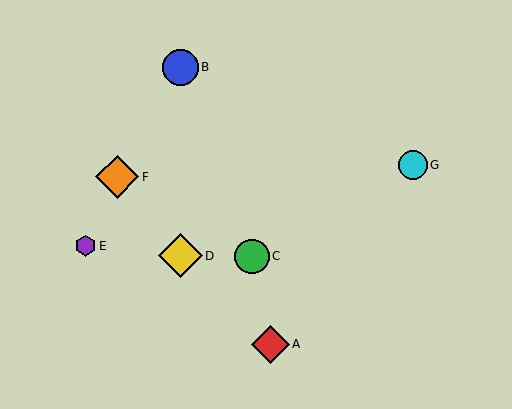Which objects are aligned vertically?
Objects B, D are aligned vertically.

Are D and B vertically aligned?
Yes, both are at x≈181.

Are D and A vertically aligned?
No, D is at x≈181 and A is at x≈270.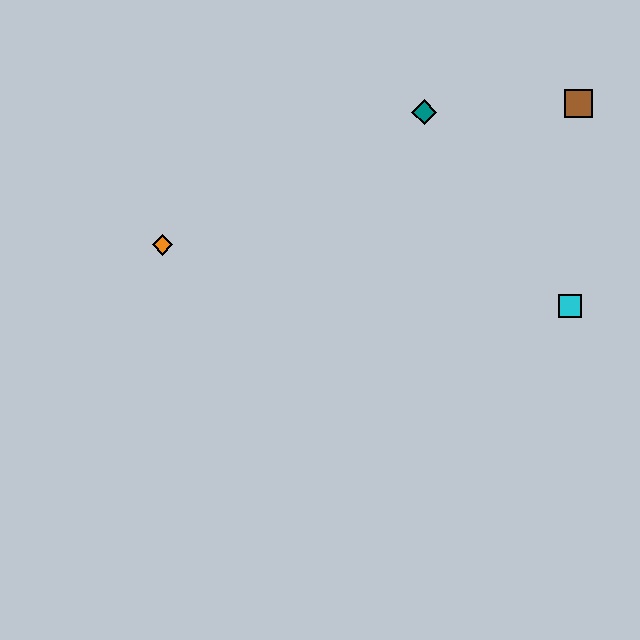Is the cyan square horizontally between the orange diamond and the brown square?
Yes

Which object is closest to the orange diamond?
The teal diamond is closest to the orange diamond.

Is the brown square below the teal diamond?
No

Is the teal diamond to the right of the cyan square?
No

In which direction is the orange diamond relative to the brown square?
The orange diamond is to the left of the brown square.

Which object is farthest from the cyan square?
The orange diamond is farthest from the cyan square.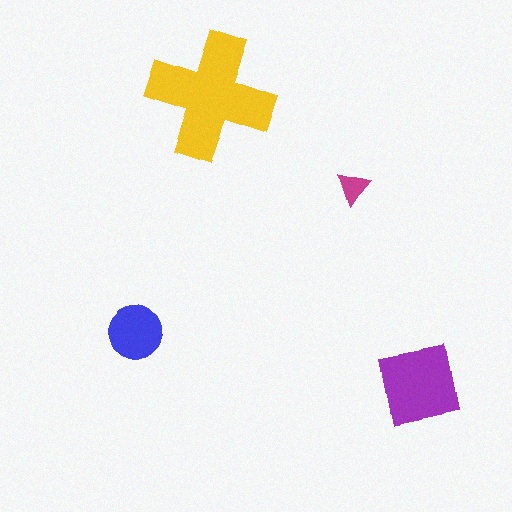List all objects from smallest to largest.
The magenta triangle, the blue circle, the purple square, the yellow cross.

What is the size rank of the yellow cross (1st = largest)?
1st.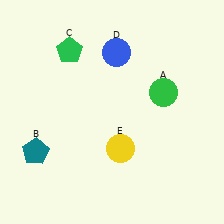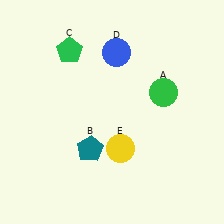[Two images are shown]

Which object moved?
The teal pentagon (B) moved right.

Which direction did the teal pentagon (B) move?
The teal pentagon (B) moved right.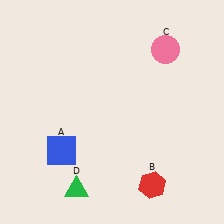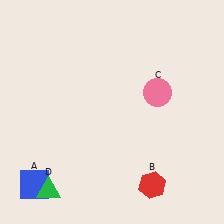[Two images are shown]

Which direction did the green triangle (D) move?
The green triangle (D) moved left.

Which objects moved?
The objects that moved are: the blue square (A), the pink circle (C), the green triangle (D).